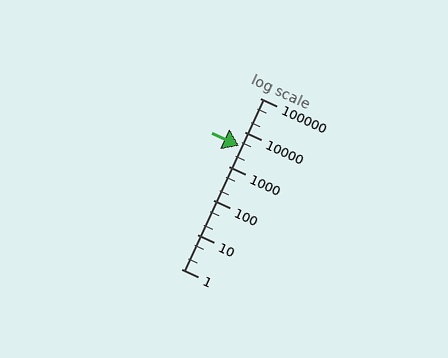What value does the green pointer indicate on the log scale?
The pointer indicates approximately 4100.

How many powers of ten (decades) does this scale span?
The scale spans 5 decades, from 1 to 100000.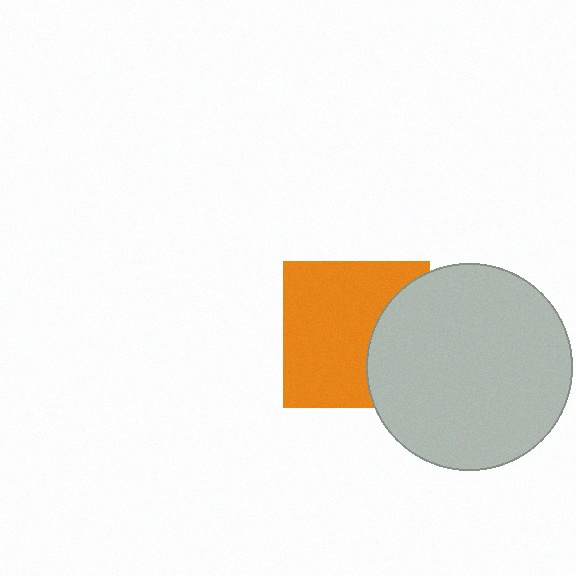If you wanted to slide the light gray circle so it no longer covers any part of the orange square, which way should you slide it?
Slide it right — that is the most direct way to separate the two shapes.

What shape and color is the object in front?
The object in front is a light gray circle.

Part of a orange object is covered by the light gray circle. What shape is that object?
It is a square.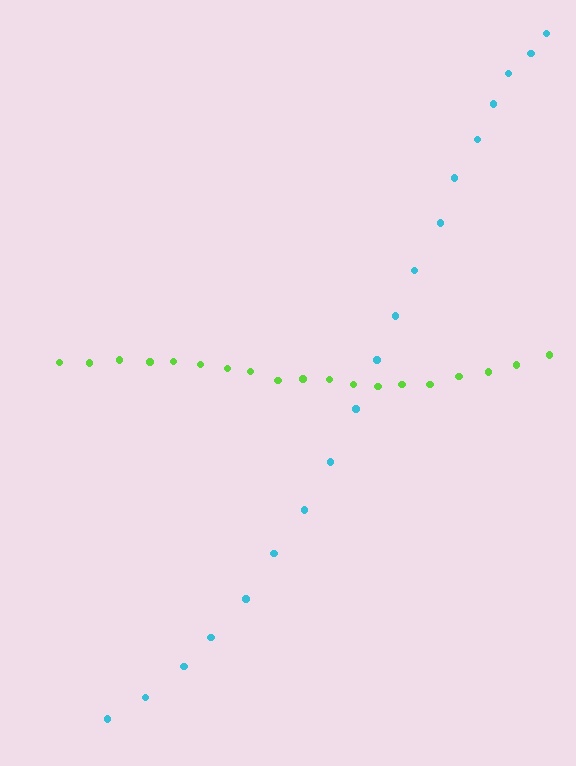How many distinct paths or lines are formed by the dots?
There are 2 distinct paths.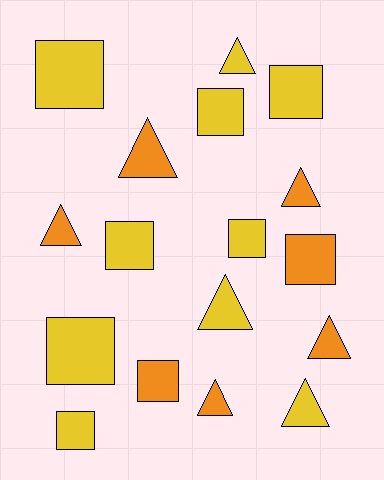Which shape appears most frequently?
Square, with 9 objects.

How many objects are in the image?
There are 17 objects.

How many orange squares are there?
There are 2 orange squares.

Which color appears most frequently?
Yellow, with 10 objects.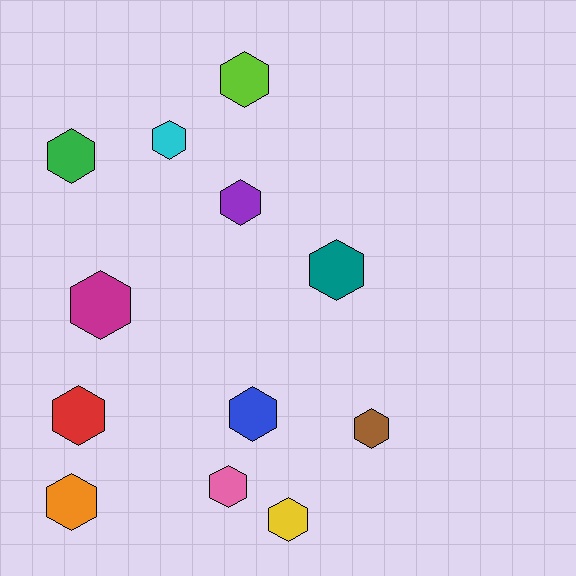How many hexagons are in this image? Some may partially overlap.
There are 12 hexagons.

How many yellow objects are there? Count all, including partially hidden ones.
There is 1 yellow object.